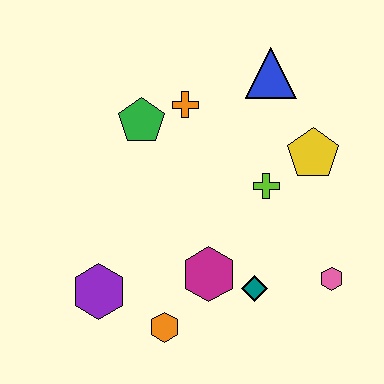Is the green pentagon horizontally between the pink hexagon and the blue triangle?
No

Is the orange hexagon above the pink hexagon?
No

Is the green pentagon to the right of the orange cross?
No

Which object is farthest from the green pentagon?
The pink hexagon is farthest from the green pentagon.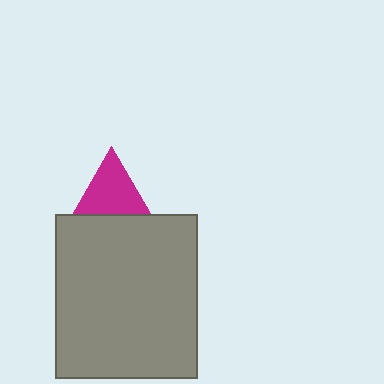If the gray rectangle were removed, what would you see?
You would see the complete magenta triangle.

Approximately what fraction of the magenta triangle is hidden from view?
Roughly 38% of the magenta triangle is hidden behind the gray rectangle.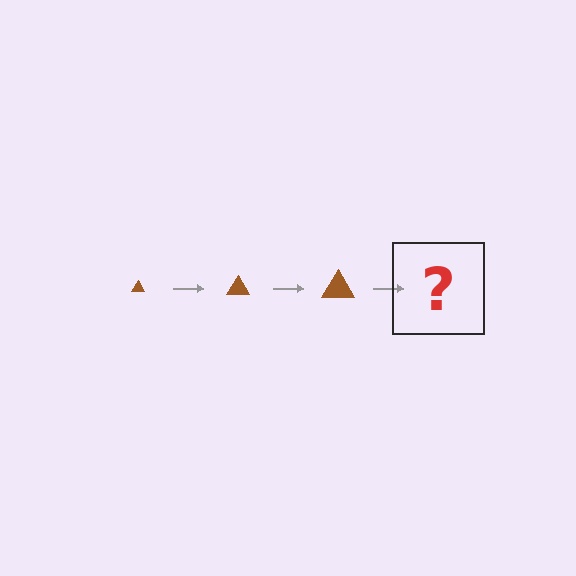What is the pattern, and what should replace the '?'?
The pattern is that the triangle gets progressively larger each step. The '?' should be a brown triangle, larger than the previous one.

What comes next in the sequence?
The next element should be a brown triangle, larger than the previous one.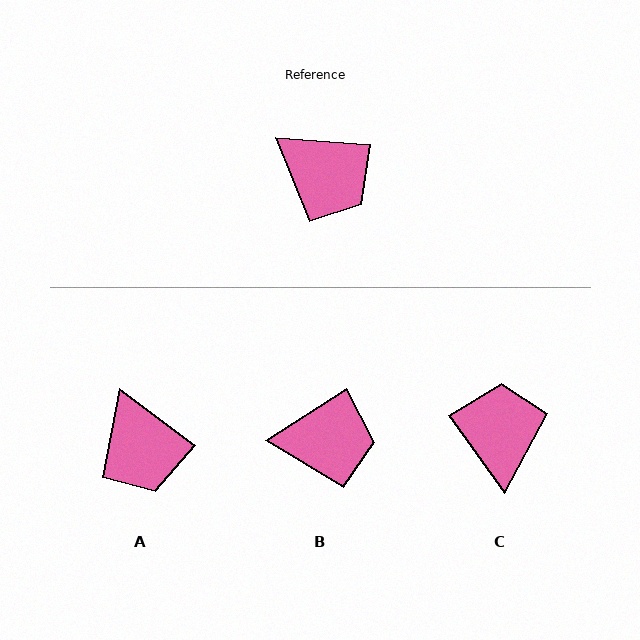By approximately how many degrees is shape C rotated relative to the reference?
Approximately 129 degrees counter-clockwise.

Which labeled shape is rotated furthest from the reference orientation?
C, about 129 degrees away.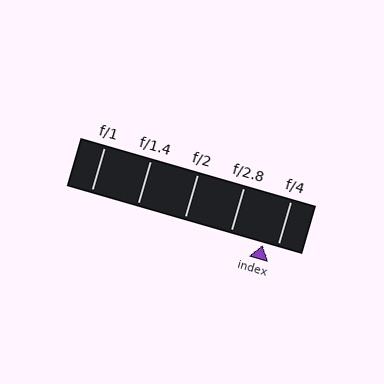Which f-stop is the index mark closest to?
The index mark is closest to f/4.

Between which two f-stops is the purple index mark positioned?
The index mark is between f/2.8 and f/4.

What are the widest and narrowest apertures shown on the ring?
The widest aperture shown is f/1 and the narrowest is f/4.